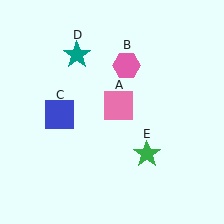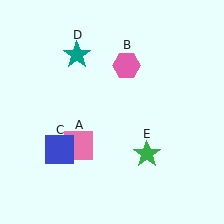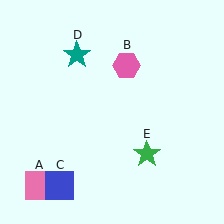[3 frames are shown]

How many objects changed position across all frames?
2 objects changed position: pink square (object A), blue square (object C).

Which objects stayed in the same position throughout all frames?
Pink hexagon (object B) and teal star (object D) and green star (object E) remained stationary.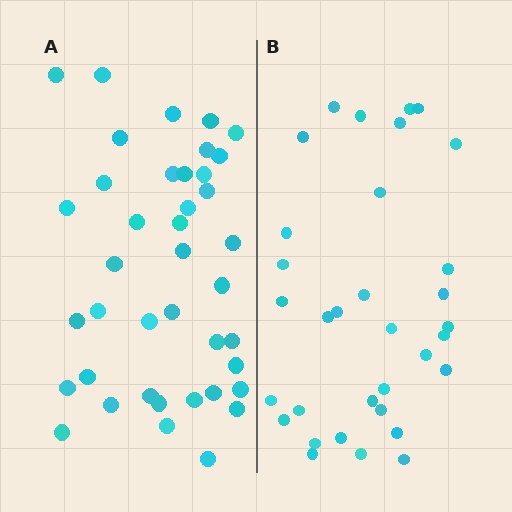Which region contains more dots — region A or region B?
Region A (the left region) has more dots.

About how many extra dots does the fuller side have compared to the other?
Region A has roughly 8 or so more dots than region B.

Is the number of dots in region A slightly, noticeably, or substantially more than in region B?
Region A has only slightly more — the two regions are fairly close. The ratio is roughly 1.2 to 1.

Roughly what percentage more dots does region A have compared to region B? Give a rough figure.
About 20% more.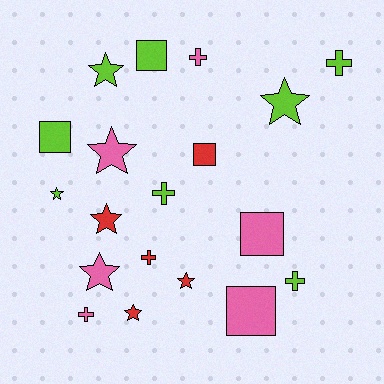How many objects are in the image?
There are 19 objects.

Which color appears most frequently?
Lime, with 8 objects.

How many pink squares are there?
There are 2 pink squares.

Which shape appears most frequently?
Star, with 8 objects.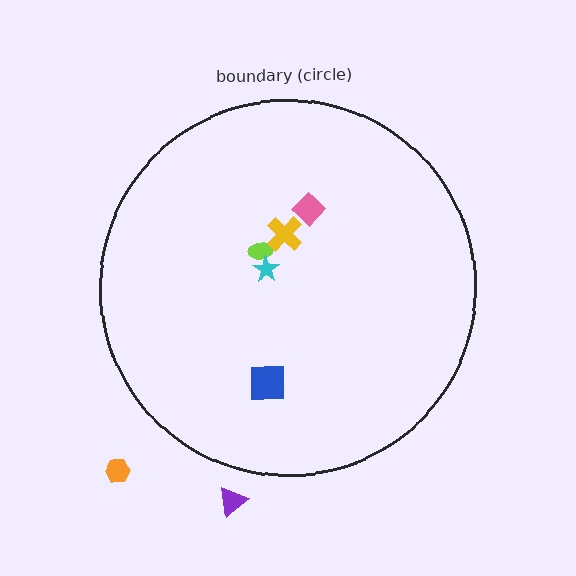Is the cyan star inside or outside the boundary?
Inside.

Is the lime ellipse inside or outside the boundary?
Inside.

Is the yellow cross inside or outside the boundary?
Inside.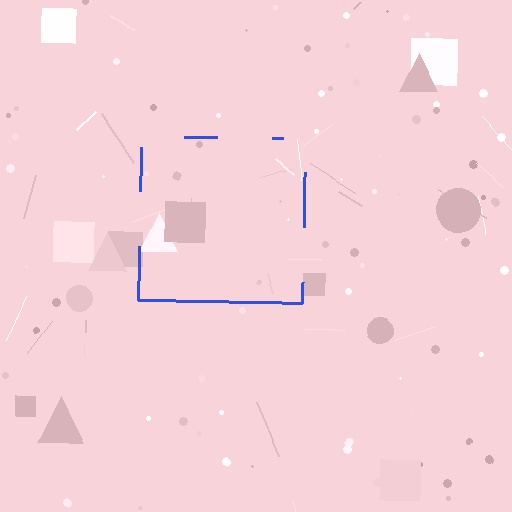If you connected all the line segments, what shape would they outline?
They would outline a square.